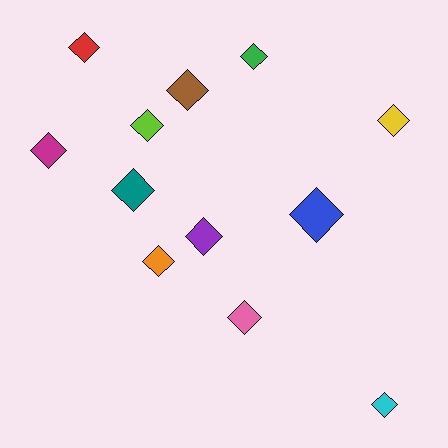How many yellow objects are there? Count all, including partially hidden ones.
There is 1 yellow object.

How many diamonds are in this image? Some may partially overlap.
There are 12 diamonds.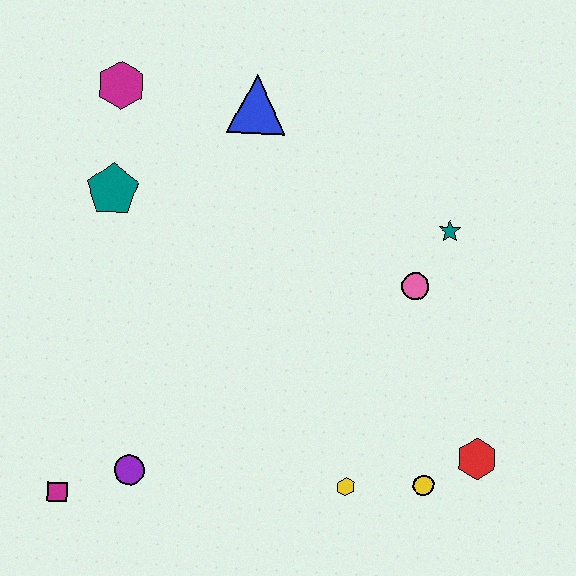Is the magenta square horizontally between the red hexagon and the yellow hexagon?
No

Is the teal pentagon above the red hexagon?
Yes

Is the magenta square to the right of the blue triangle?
No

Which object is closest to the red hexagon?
The yellow circle is closest to the red hexagon.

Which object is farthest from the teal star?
The magenta square is farthest from the teal star.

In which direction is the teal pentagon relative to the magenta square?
The teal pentagon is above the magenta square.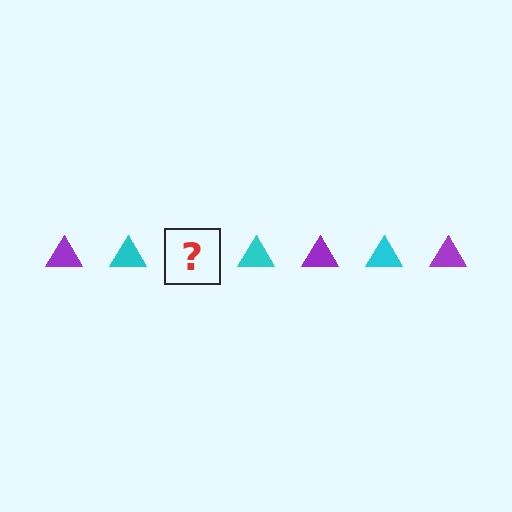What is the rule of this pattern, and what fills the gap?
The rule is that the pattern cycles through purple, cyan triangles. The gap should be filled with a purple triangle.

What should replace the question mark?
The question mark should be replaced with a purple triangle.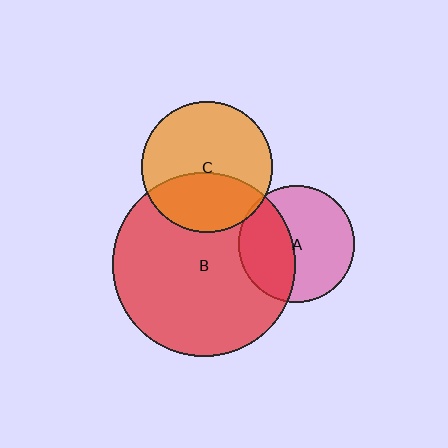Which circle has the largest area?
Circle B (red).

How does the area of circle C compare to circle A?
Approximately 1.3 times.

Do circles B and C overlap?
Yes.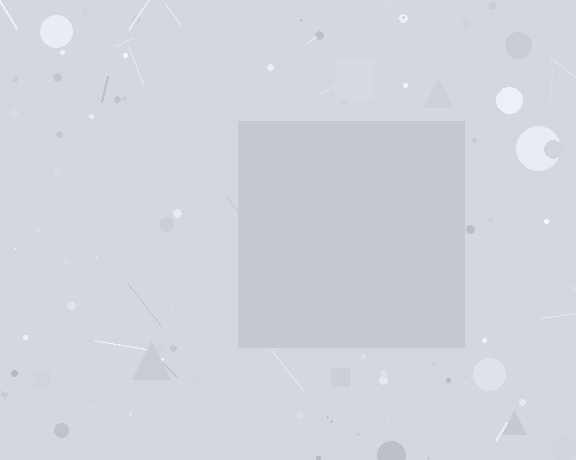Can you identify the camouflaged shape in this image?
The camouflaged shape is a square.